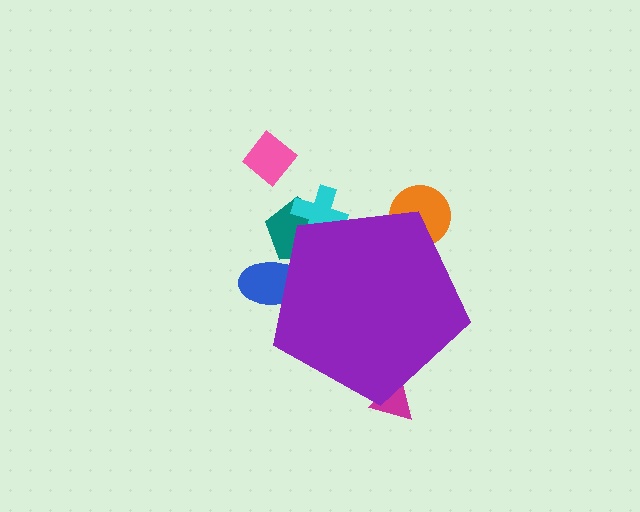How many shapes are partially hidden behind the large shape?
5 shapes are partially hidden.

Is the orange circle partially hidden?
Yes, the orange circle is partially hidden behind the purple pentagon.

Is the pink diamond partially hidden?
No, the pink diamond is fully visible.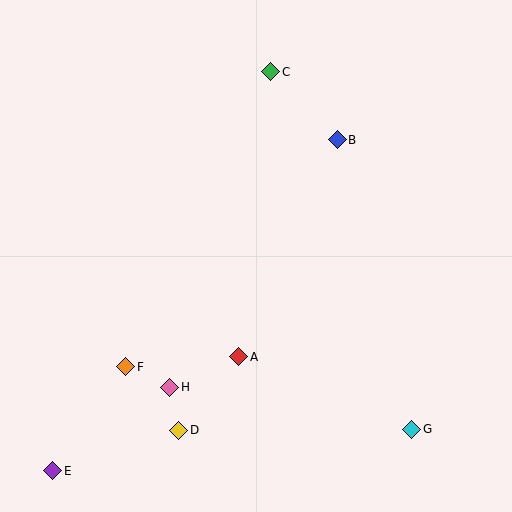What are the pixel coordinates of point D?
Point D is at (179, 430).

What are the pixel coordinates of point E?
Point E is at (53, 471).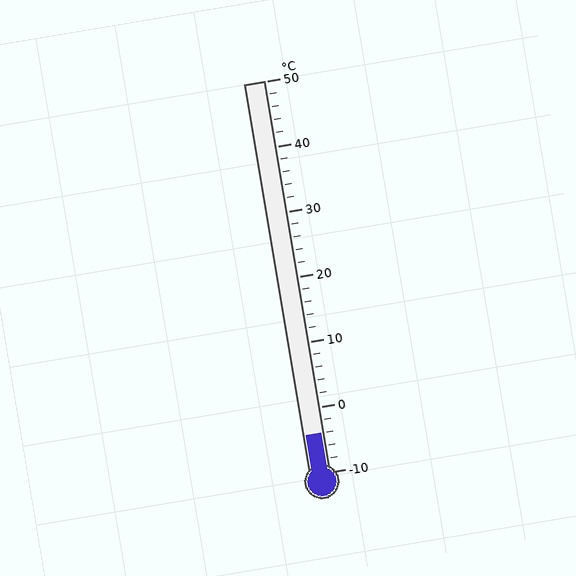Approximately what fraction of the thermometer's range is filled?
The thermometer is filled to approximately 10% of its range.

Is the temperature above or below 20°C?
The temperature is below 20°C.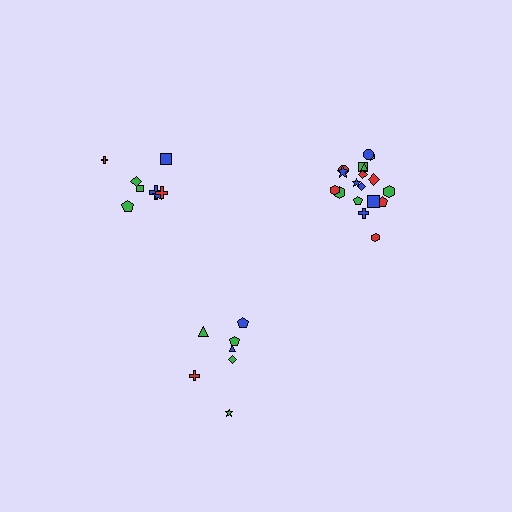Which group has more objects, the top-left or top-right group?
The top-right group.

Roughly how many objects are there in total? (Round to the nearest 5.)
Roughly 35 objects in total.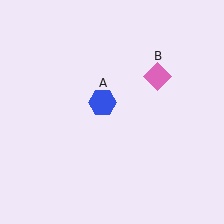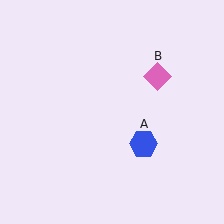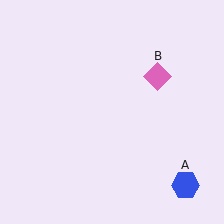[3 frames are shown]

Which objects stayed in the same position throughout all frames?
Pink diamond (object B) remained stationary.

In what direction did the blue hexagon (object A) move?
The blue hexagon (object A) moved down and to the right.